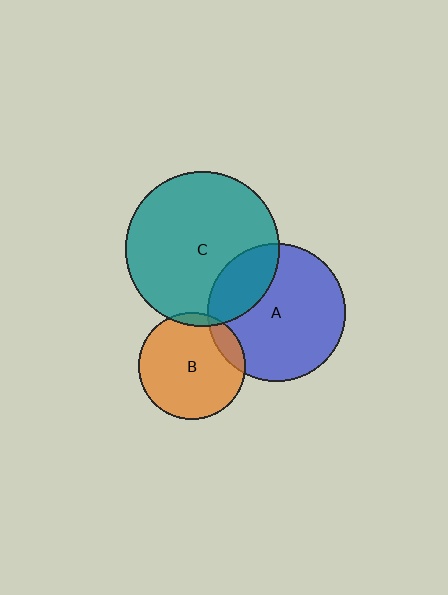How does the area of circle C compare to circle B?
Approximately 2.1 times.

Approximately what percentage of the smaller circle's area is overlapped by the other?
Approximately 25%.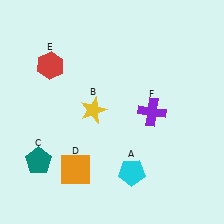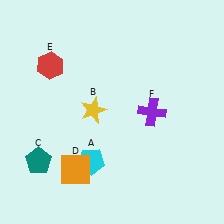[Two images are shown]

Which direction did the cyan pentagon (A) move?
The cyan pentagon (A) moved left.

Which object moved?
The cyan pentagon (A) moved left.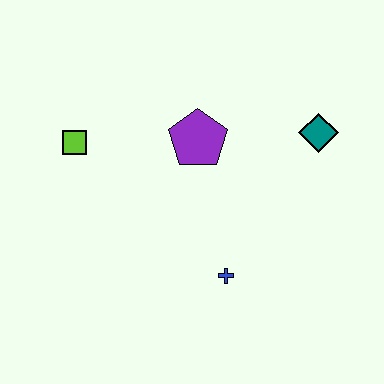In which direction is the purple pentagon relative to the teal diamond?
The purple pentagon is to the left of the teal diamond.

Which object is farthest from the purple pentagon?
The blue cross is farthest from the purple pentagon.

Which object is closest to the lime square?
The purple pentagon is closest to the lime square.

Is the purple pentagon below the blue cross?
No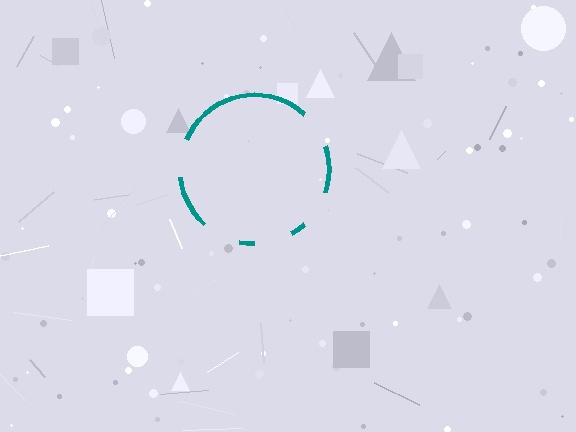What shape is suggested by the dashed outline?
The dashed outline suggests a circle.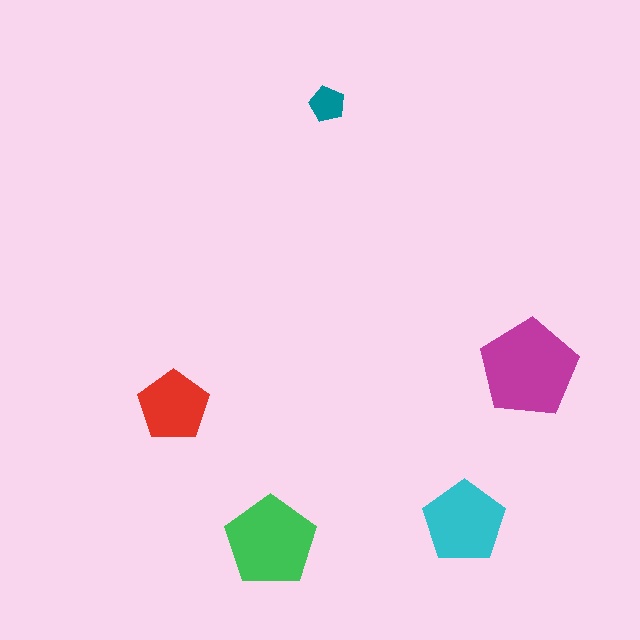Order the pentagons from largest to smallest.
the magenta one, the green one, the cyan one, the red one, the teal one.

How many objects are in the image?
There are 5 objects in the image.